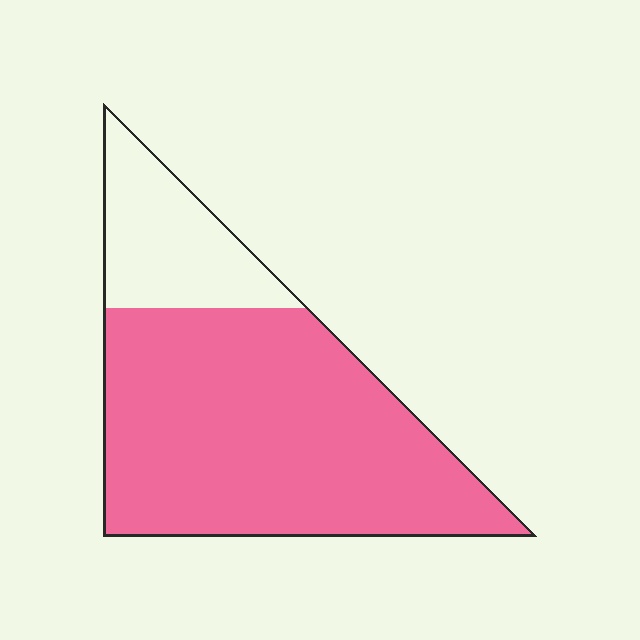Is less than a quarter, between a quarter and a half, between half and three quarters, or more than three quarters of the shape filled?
More than three quarters.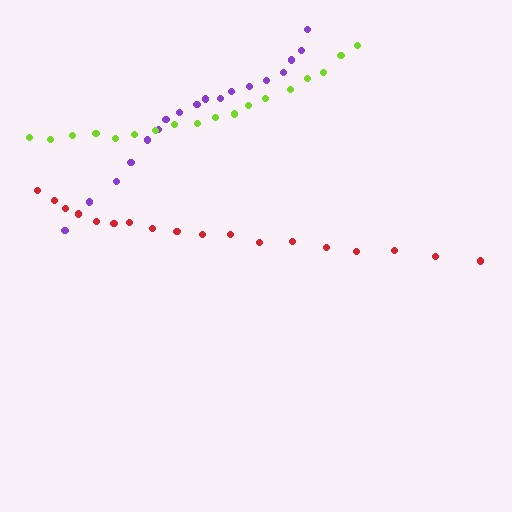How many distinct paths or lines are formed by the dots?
There are 3 distinct paths.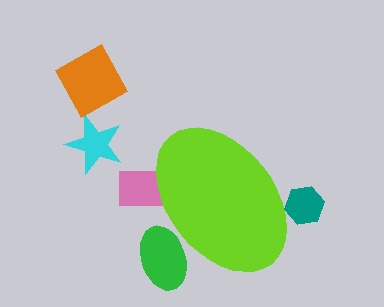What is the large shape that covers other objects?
A lime ellipse.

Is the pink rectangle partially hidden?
Yes, the pink rectangle is partially hidden behind the lime ellipse.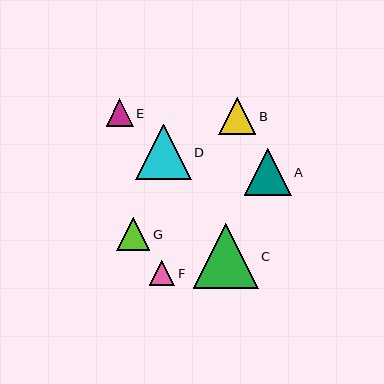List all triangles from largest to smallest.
From largest to smallest: C, D, A, B, G, E, F.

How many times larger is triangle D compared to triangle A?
Triangle D is approximately 1.2 times the size of triangle A.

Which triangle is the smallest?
Triangle F is the smallest with a size of approximately 25 pixels.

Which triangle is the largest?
Triangle C is the largest with a size of approximately 65 pixels.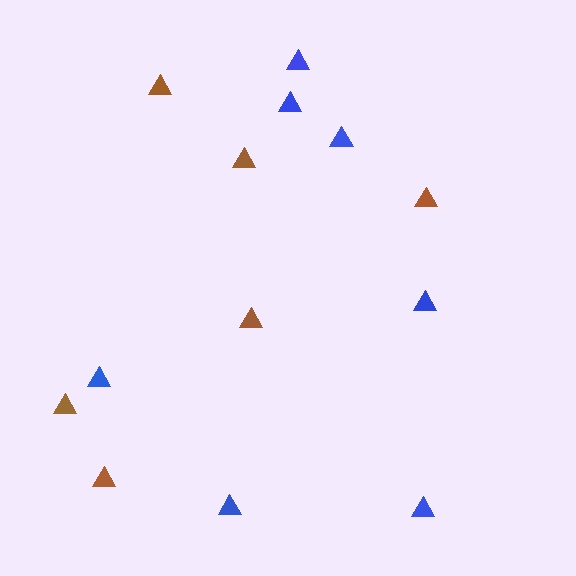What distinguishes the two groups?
There are 2 groups: one group of brown triangles (6) and one group of blue triangles (7).